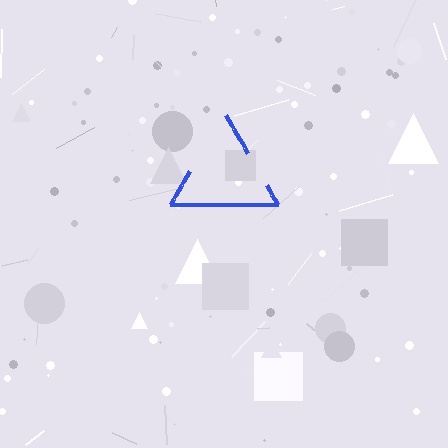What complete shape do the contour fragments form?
The contour fragments form a triangle.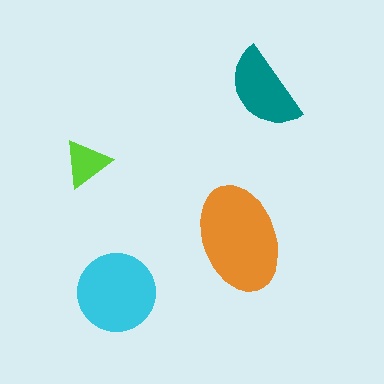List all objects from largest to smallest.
The orange ellipse, the cyan circle, the teal semicircle, the lime triangle.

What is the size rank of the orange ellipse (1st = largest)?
1st.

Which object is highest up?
The teal semicircle is topmost.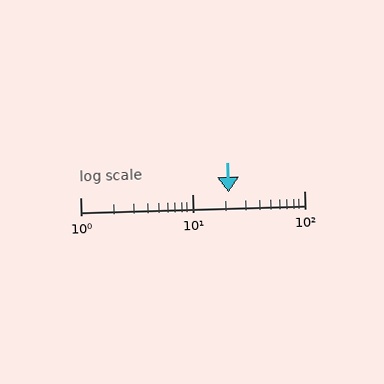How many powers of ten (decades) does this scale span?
The scale spans 2 decades, from 1 to 100.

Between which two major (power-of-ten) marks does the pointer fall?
The pointer is between 10 and 100.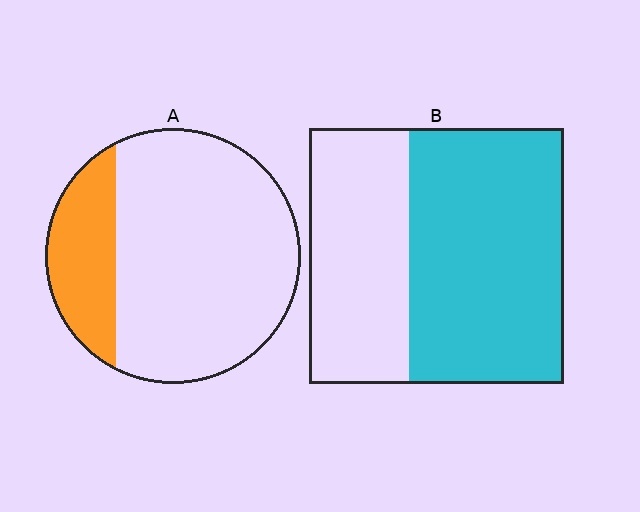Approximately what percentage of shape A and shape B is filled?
A is approximately 25% and B is approximately 60%.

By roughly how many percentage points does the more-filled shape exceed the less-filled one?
By roughly 40 percentage points (B over A).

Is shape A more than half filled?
No.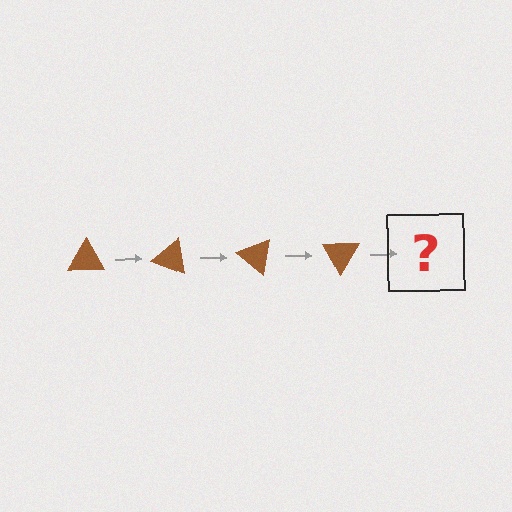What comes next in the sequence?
The next element should be a brown triangle rotated 80 degrees.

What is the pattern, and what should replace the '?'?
The pattern is that the triangle rotates 20 degrees each step. The '?' should be a brown triangle rotated 80 degrees.